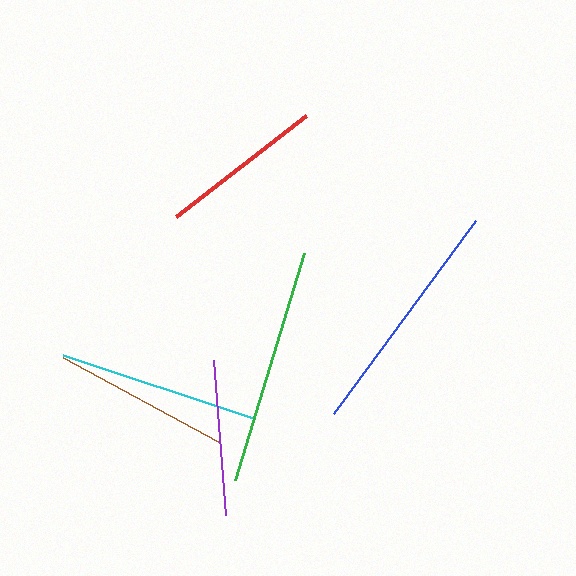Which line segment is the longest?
The blue line is the longest at approximately 239 pixels.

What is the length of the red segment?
The red segment is approximately 165 pixels long.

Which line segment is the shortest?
The purple line is the shortest at approximately 156 pixels.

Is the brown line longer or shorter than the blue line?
The blue line is longer than the brown line.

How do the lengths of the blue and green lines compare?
The blue and green lines are approximately the same length.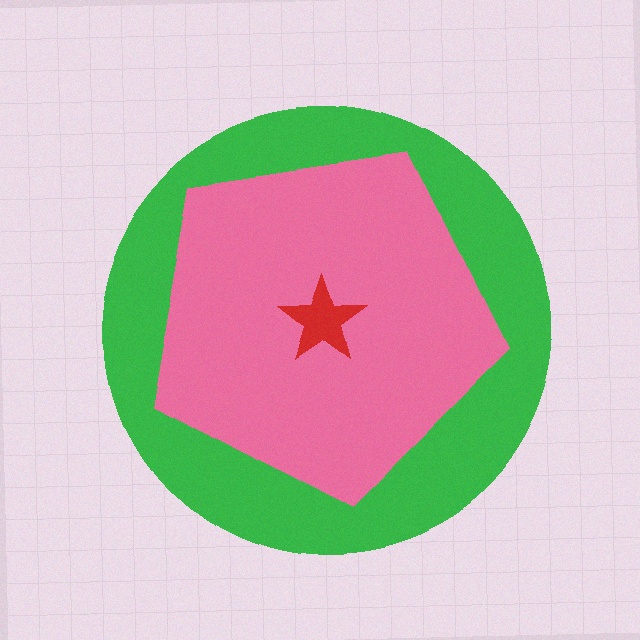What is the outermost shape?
The green circle.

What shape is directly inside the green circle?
The pink pentagon.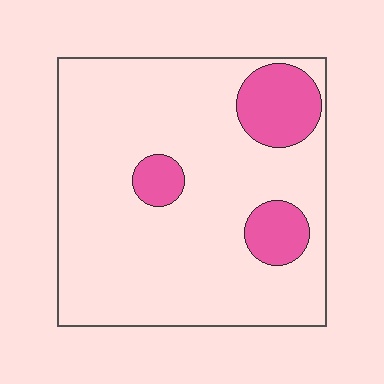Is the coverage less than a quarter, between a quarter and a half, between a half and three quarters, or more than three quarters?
Less than a quarter.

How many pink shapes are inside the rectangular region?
3.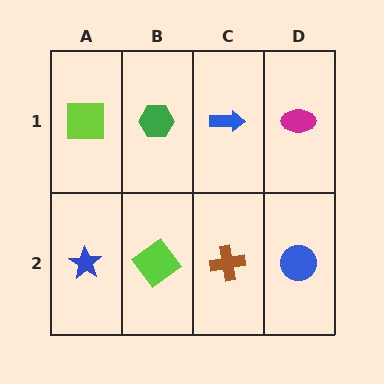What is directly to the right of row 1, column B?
A blue arrow.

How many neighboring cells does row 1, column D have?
2.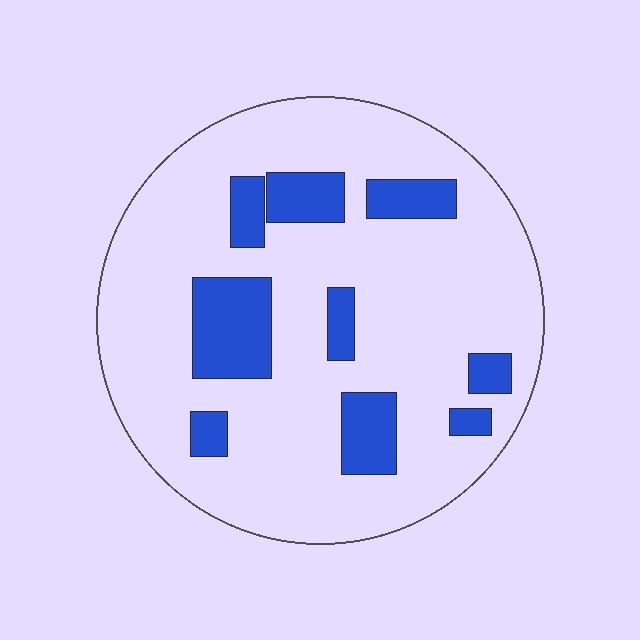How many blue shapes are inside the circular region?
9.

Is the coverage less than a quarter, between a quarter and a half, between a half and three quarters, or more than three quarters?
Less than a quarter.